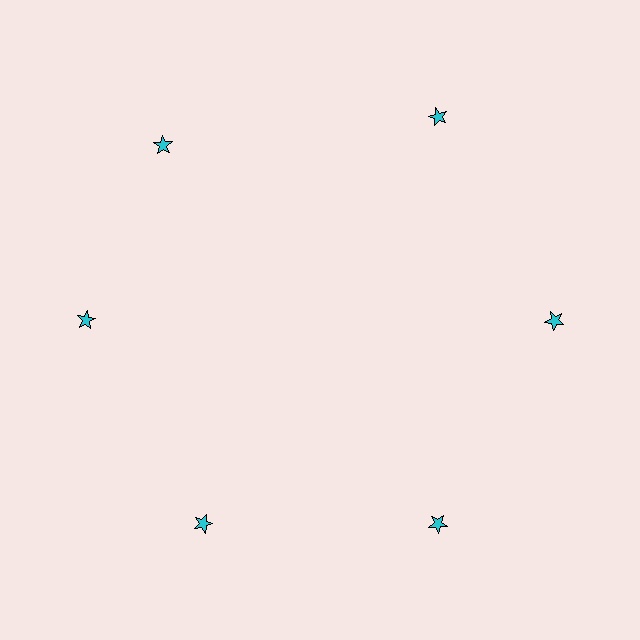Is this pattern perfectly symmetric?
No. The 6 cyan stars are arranged in a ring, but one element near the 11 o'clock position is rotated out of alignment along the ring, breaking the 6-fold rotational symmetry.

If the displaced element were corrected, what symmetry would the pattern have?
It would have 6-fold rotational symmetry — the pattern would map onto itself every 60 degrees.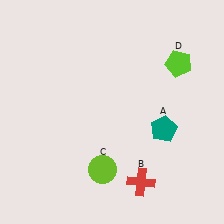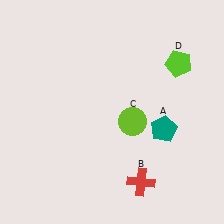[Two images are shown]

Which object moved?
The lime circle (C) moved up.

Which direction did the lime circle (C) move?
The lime circle (C) moved up.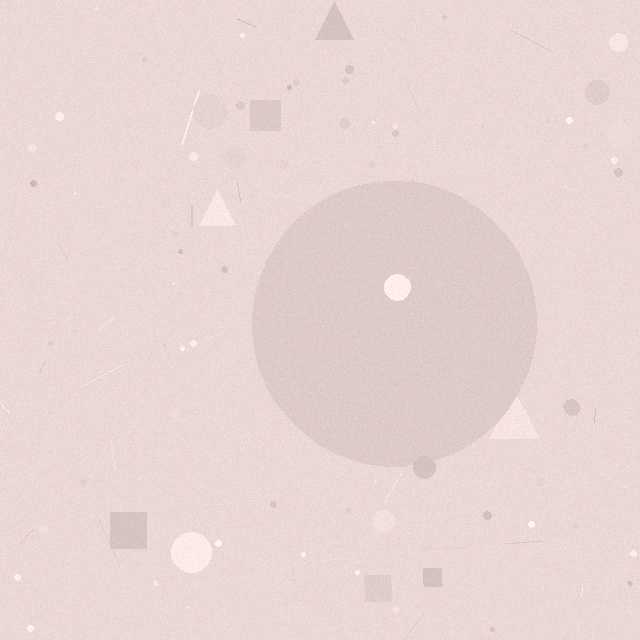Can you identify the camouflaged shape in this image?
The camouflaged shape is a circle.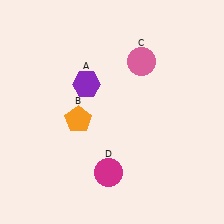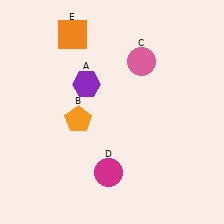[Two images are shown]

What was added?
An orange square (E) was added in Image 2.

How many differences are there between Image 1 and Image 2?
There is 1 difference between the two images.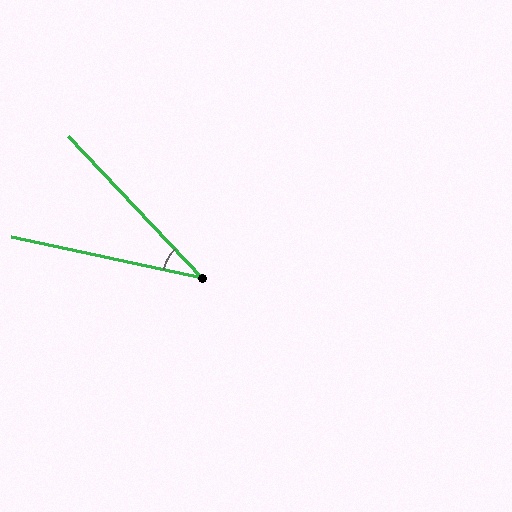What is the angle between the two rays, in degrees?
Approximately 35 degrees.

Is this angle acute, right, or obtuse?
It is acute.